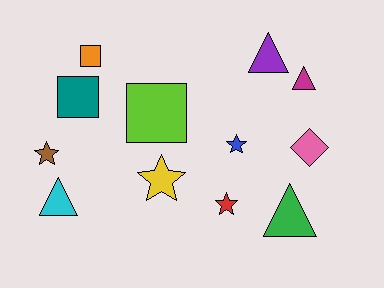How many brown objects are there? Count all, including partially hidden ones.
There is 1 brown object.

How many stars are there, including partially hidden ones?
There are 4 stars.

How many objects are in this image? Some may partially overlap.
There are 12 objects.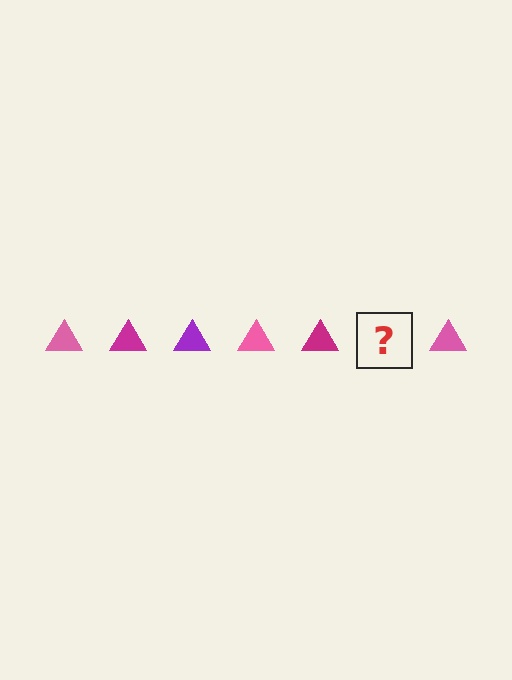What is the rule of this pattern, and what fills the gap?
The rule is that the pattern cycles through pink, magenta, purple triangles. The gap should be filled with a purple triangle.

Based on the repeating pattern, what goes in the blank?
The blank should be a purple triangle.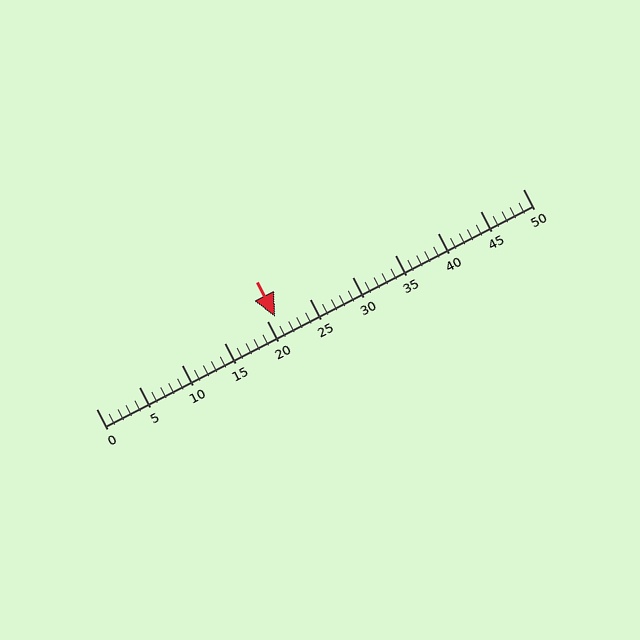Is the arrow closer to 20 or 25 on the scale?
The arrow is closer to 20.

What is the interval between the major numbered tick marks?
The major tick marks are spaced 5 units apart.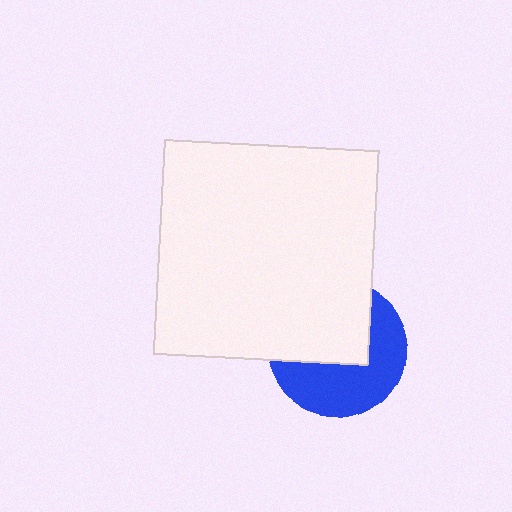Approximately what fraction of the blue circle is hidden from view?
Roughly 49% of the blue circle is hidden behind the white square.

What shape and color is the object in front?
The object in front is a white square.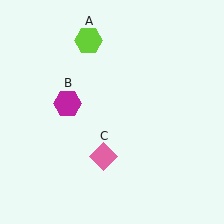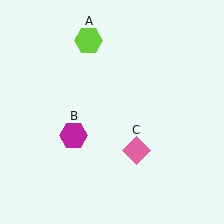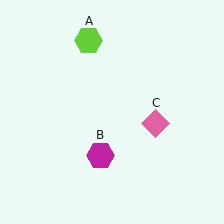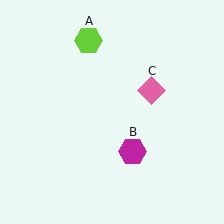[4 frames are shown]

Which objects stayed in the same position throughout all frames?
Lime hexagon (object A) remained stationary.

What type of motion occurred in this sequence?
The magenta hexagon (object B), pink diamond (object C) rotated counterclockwise around the center of the scene.